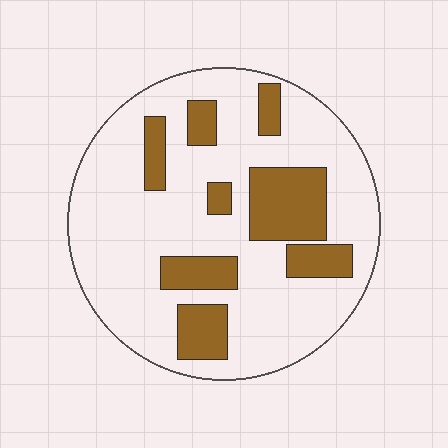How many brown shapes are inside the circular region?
8.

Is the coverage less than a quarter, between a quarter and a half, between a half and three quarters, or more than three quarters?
Less than a quarter.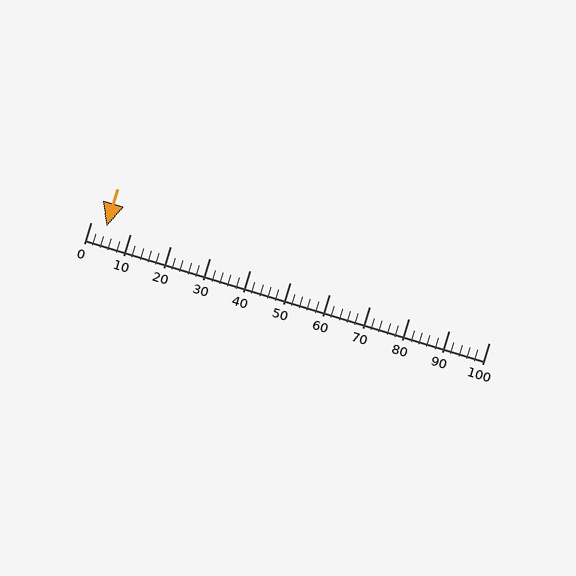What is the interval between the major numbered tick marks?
The major tick marks are spaced 10 units apart.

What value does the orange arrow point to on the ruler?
The orange arrow points to approximately 4.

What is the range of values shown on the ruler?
The ruler shows values from 0 to 100.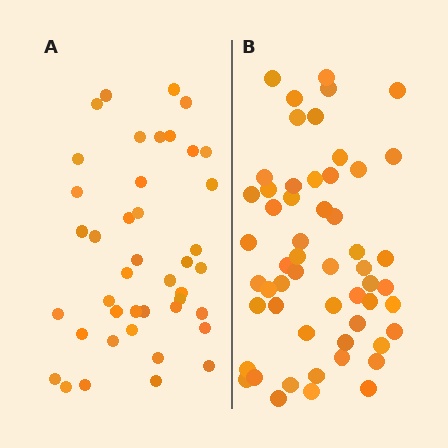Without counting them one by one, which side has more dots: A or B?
Region B (the right region) has more dots.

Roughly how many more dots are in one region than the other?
Region B has approximately 15 more dots than region A.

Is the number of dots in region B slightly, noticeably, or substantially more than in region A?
Region B has noticeably more, but not dramatically so. The ratio is roughly 1.3 to 1.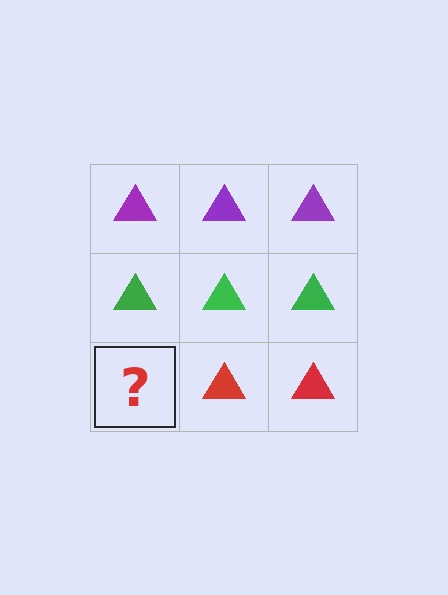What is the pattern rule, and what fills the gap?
The rule is that each row has a consistent color. The gap should be filled with a red triangle.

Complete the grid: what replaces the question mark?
The question mark should be replaced with a red triangle.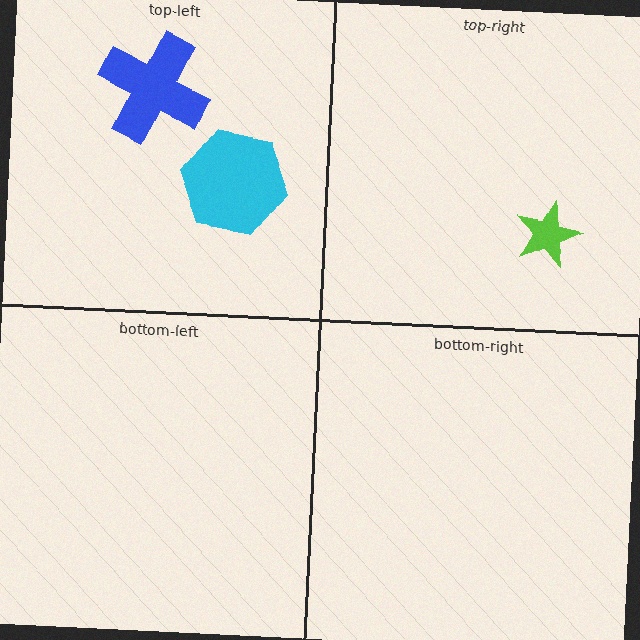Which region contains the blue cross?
The top-left region.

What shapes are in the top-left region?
The cyan hexagon, the blue cross.